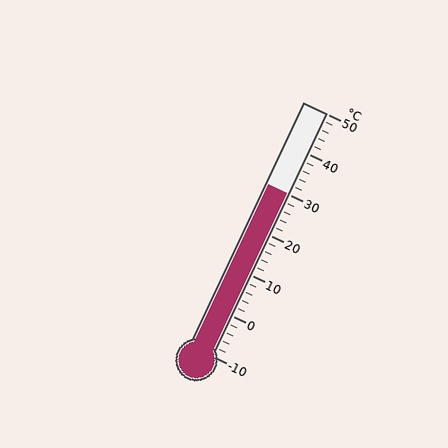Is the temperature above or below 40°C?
The temperature is below 40°C.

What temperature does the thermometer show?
The thermometer shows approximately 30°C.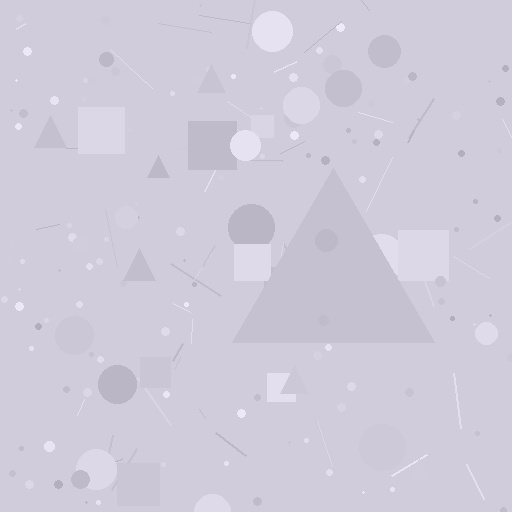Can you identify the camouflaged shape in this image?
The camouflaged shape is a triangle.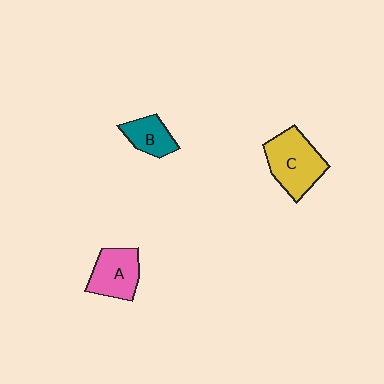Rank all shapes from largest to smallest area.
From largest to smallest: C (yellow), A (pink), B (teal).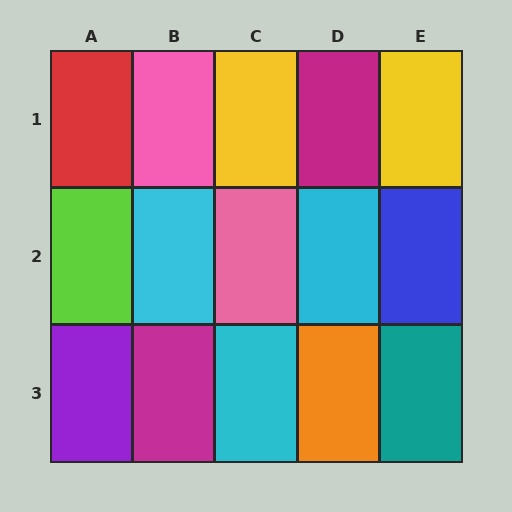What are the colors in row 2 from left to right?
Lime, cyan, pink, cyan, blue.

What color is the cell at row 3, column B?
Magenta.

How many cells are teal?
1 cell is teal.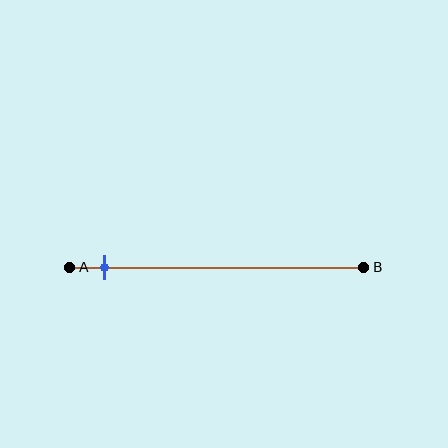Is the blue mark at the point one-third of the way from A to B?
No, the mark is at about 10% from A, not at the 33% one-third point.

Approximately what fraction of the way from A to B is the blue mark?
The blue mark is approximately 10% of the way from A to B.